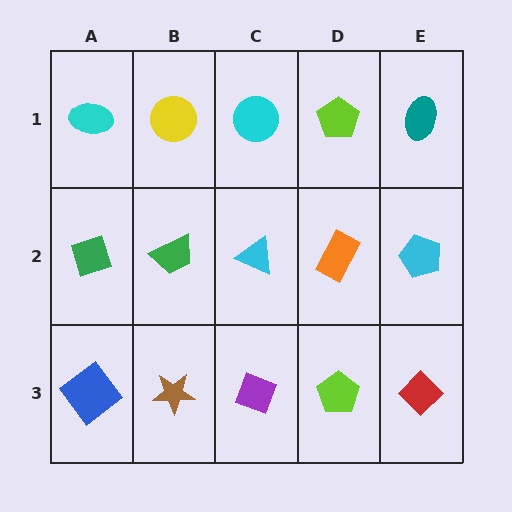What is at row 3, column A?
A blue diamond.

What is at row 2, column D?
An orange rectangle.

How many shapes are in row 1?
5 shapes.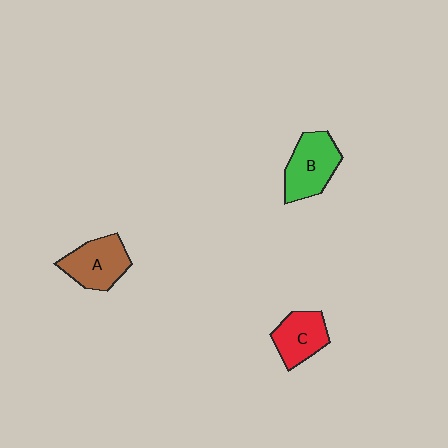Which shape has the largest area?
Shape B (green).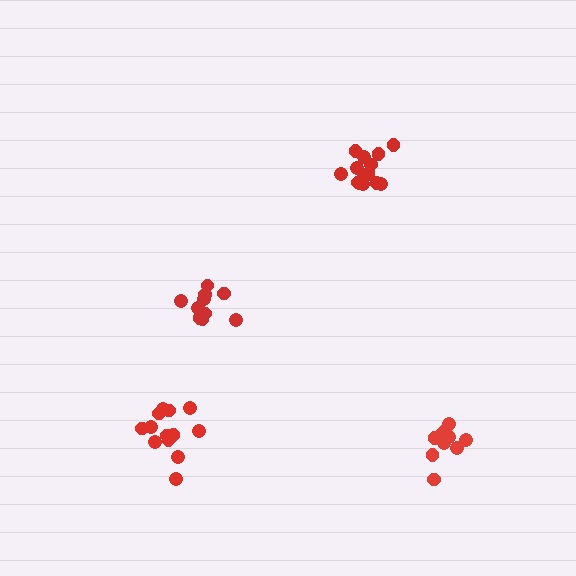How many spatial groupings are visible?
There are 4 spatial groupings.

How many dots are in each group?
Group 1: 14 dots, Group 2: 13 dots, Group 3: 11 dots, Group 4: 10 dots (48 total).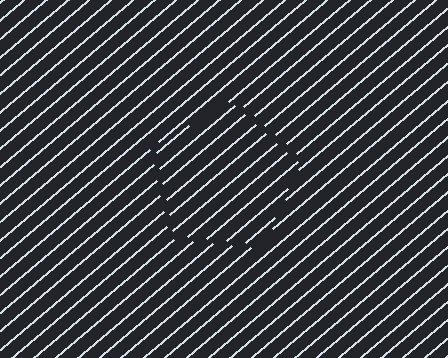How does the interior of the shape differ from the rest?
The interior of the shape contains the same grating, shifted by half a period — the contour is defined by the phase discontinuity where line-ends from the inner and outer gratings abut.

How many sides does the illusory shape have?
5 sides — the line-ends trace a pentagon.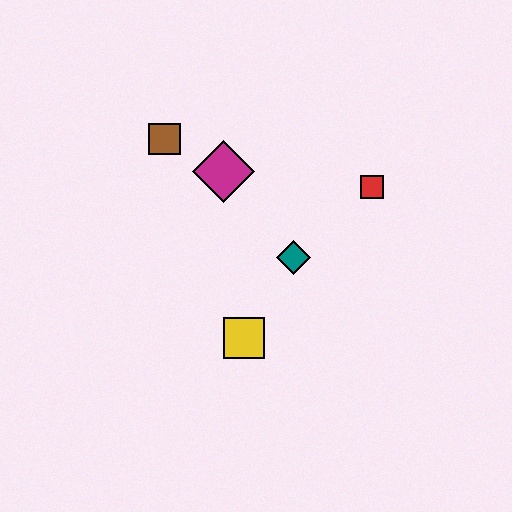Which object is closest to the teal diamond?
The yellow square is closest to the teal diamond.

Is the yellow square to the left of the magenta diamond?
No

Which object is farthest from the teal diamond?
The brown square is farthest from the teal diamond.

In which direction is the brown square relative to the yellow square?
The brown square is above the yellow square.